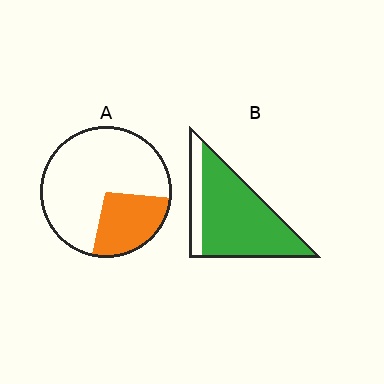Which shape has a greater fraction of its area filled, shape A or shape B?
Shape B.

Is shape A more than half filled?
No.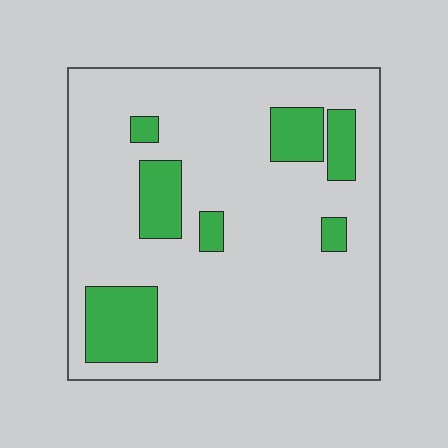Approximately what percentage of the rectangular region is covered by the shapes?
Approximately 15%.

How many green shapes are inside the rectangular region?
7.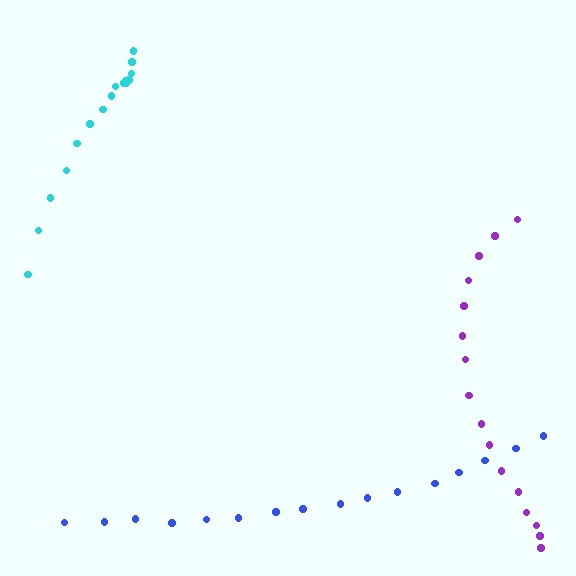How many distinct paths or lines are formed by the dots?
There are 3 distinct paths.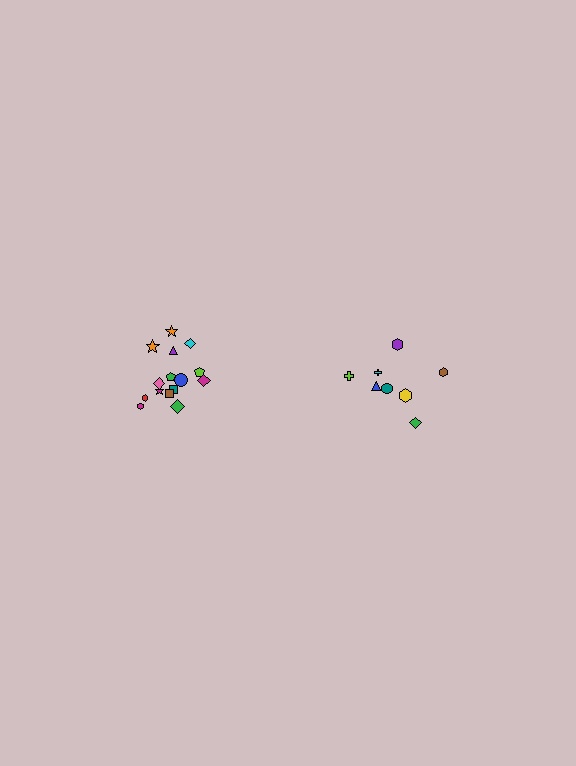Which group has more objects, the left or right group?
The left group.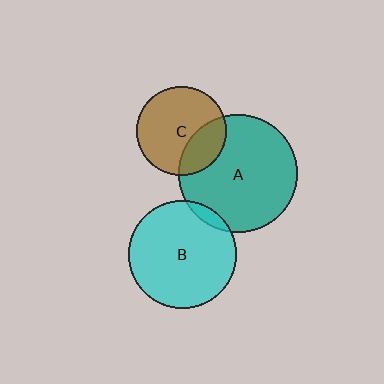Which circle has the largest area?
Circle A (teal).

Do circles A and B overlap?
Yes.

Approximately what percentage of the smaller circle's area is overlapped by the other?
Approximately 5%.